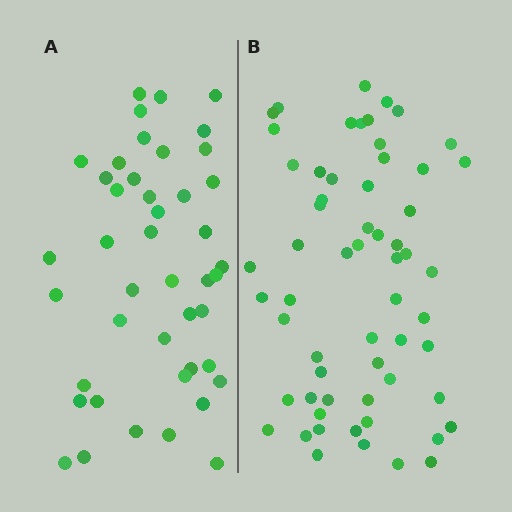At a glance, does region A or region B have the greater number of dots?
Region B (the right region) has more dots.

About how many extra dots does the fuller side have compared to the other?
Region B has approximately 15 more dots than region A.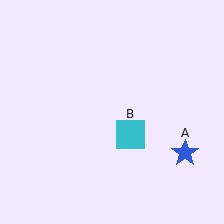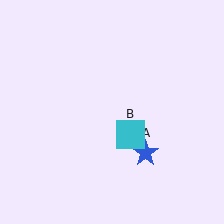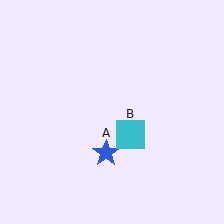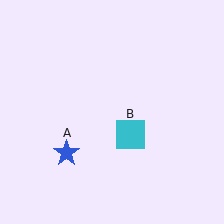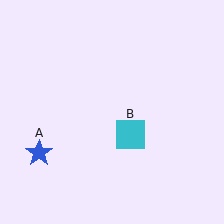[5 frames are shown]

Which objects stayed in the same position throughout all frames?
Cyan square (object B) remained stationary.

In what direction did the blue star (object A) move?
The blue star (object A) moved left.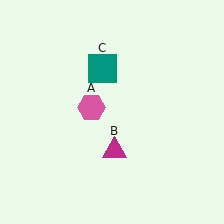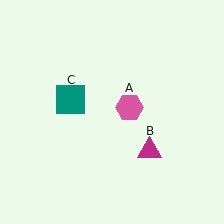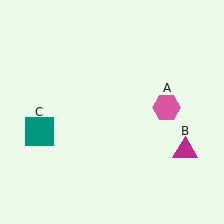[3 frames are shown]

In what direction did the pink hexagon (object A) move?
The pink hexagon (object A) moved right.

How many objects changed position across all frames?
3 objects changed position: pink hexagon (object A), magenta triangle (object B), teal square (object C).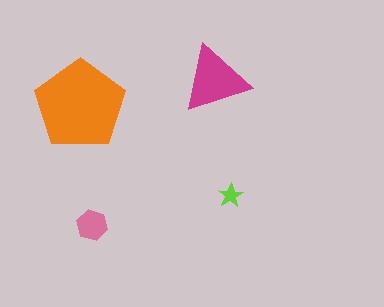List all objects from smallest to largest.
The lime star, the pink hexagon, the magenta triangle, the orange pentagon.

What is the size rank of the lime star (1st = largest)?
4th.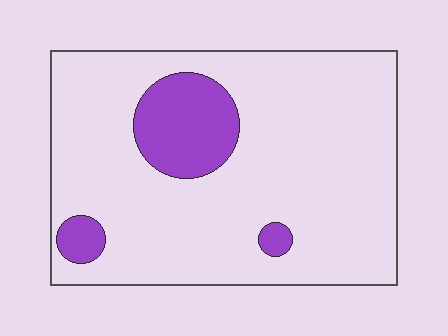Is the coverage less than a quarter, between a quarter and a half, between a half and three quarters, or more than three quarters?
Less than a quarter.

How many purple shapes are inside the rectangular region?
3.